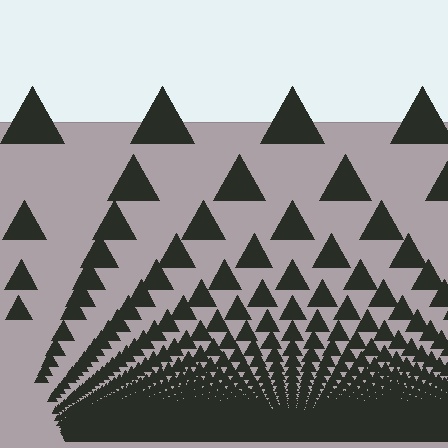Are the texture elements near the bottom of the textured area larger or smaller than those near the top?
Smaller. The gradient is inverted — elements near the bottom are smaller and denser.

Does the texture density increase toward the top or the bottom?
Density increases toward the bottom.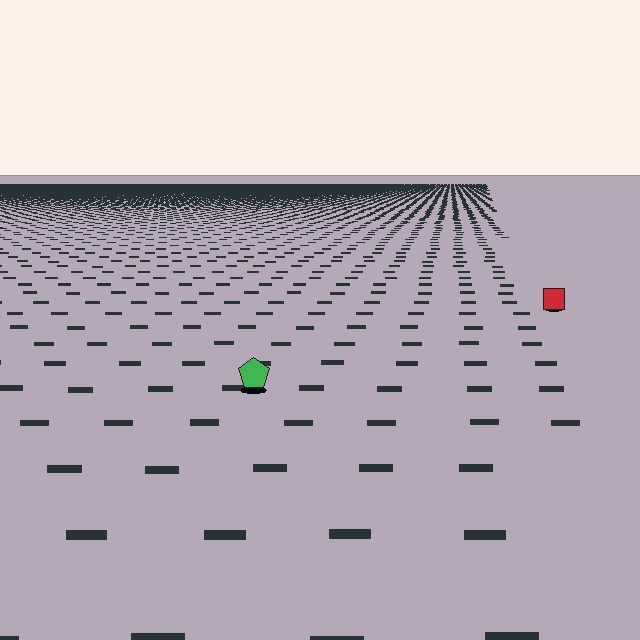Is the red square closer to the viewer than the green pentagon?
No. The green pentagon is closer — you can tell from the texture gradient: the ground texture is coarser near it.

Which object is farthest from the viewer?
The red square is farthest from the viewer. It appears smaller and the ground texture around it is denser.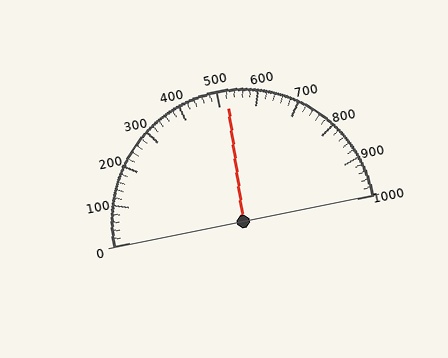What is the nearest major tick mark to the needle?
The nearest major tick mark is 500.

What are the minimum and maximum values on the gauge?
The gauge ranges from 0 to 1000.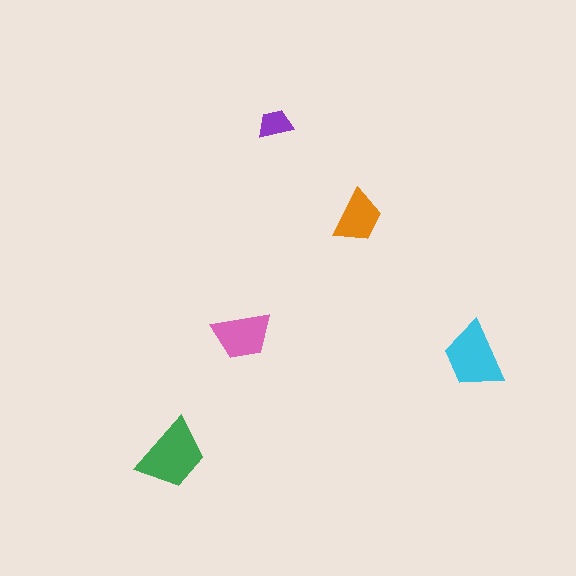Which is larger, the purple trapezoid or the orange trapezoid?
The orange one.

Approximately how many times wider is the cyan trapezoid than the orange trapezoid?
About 1.5 times wider.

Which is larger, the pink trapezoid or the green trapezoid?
The green one.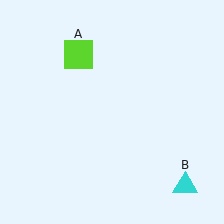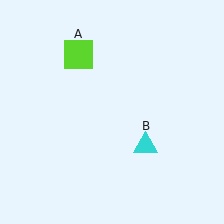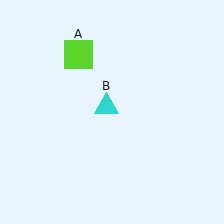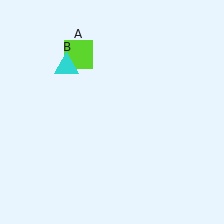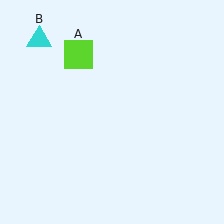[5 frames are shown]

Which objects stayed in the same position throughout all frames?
Lime square (object A) remained stationary.